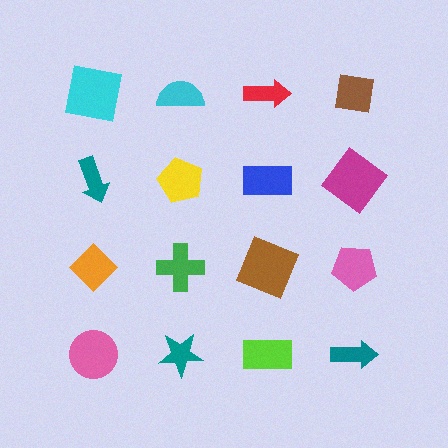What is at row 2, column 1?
A teal arrow.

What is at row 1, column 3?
A red arrow.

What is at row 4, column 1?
A pink circle.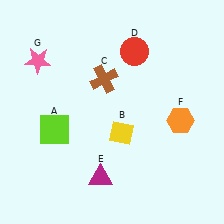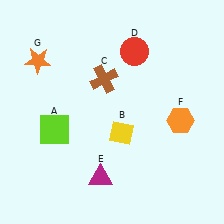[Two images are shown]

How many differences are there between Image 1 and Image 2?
There is 1 difference between the two images.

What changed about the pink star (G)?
In Image 1, G is pink. In Image 2, it changed to orange.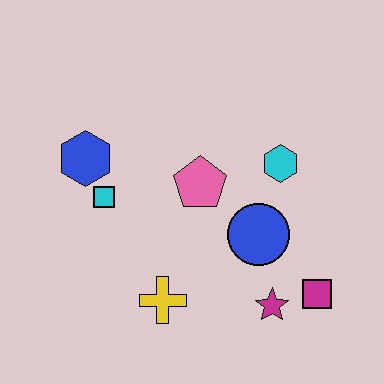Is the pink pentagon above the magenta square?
Yes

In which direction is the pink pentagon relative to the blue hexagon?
The pink pentagon is to the right of the blue hexagon.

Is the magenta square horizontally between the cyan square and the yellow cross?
No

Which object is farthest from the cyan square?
The magenta square is farthest from the cyan square.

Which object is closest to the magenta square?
The magenta star is closest to the magenta square.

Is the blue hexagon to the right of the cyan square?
No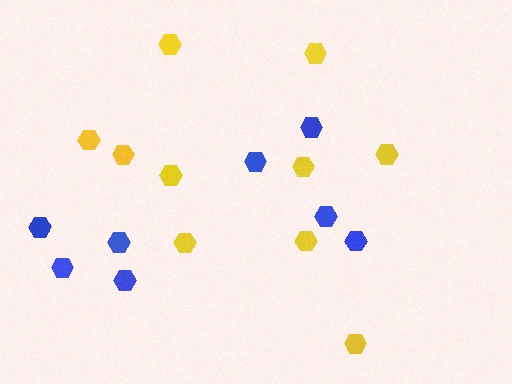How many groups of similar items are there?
There are 2 groups: one group of blue hexagons (8) and one group of yellow hexagons (10).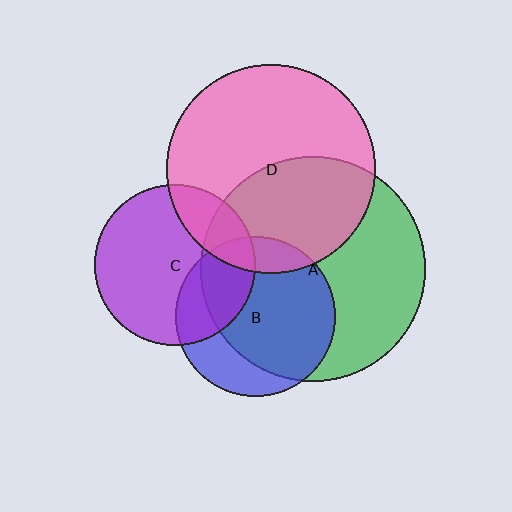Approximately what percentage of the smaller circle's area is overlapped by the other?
Approximately 30%.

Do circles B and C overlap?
Yes.